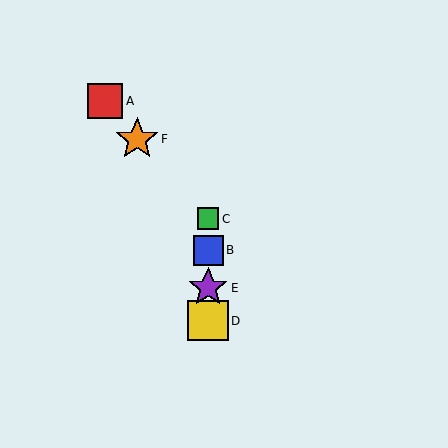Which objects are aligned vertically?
Objects B, C, D, E are aligned vertically.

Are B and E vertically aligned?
Yes, both are at x≈208.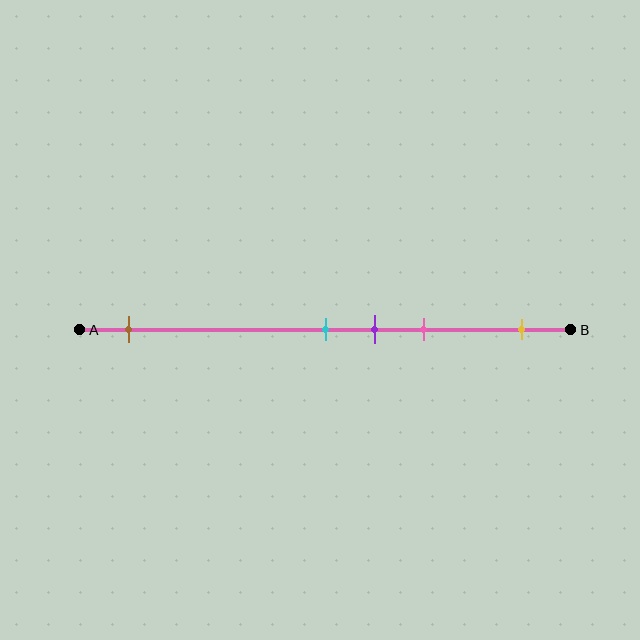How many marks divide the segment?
There are 5 marks dividing the segment.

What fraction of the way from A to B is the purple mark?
The purple mark is approximately 60% (0.6) of the way from A to B.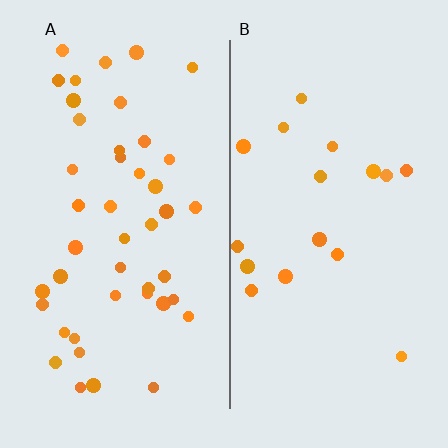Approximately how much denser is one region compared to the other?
Approximately 2.6× — region A over region B.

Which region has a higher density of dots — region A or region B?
A (the left).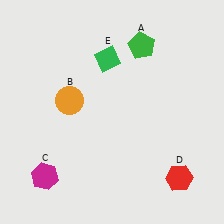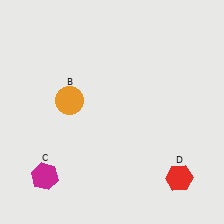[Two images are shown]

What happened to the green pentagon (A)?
The green pentagon (A) was removed in Image 2. It was in the top-right area of Image 1.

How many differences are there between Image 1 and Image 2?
There are 2 differences between the two images.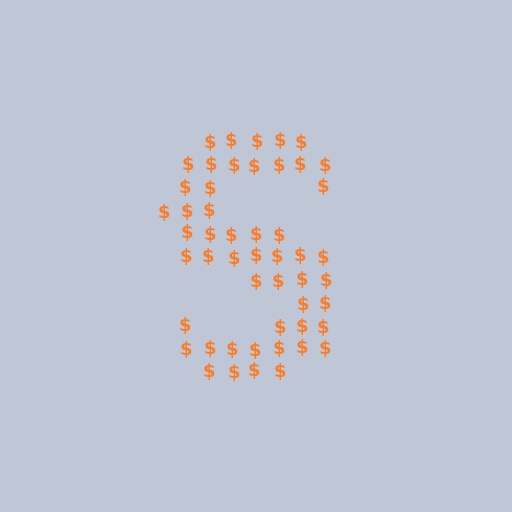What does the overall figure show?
The overall figure shows the letter S.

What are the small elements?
The small elements are dollar signs.